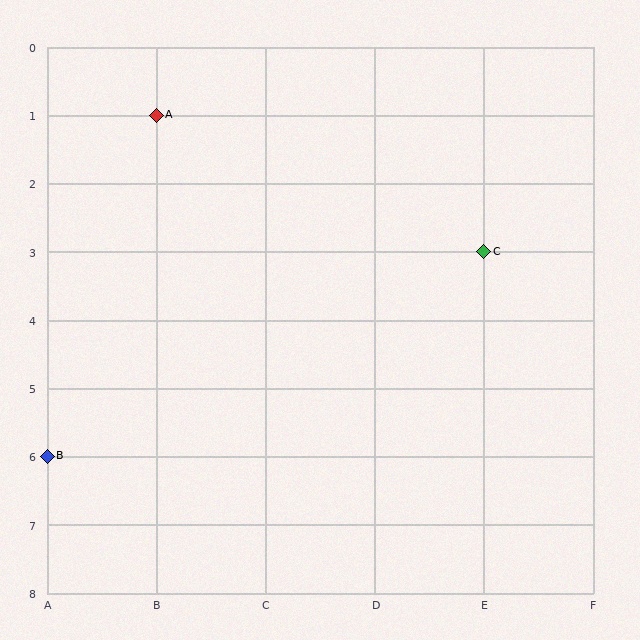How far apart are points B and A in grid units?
Points B and A are 1 column and 5 rows apart (about 5.1 grid units diagonally).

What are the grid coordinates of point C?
Point C is at grid coordinates (E, 3).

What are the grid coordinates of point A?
Point A is at grid coordinates (B, 1).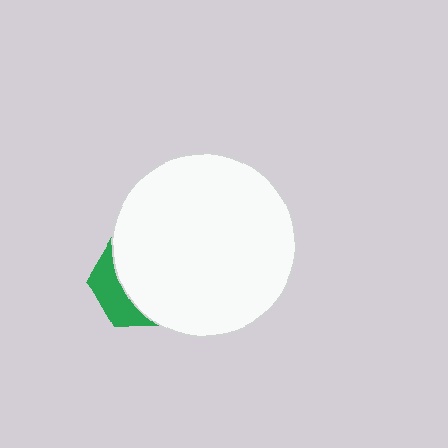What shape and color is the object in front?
The object in front is a white circle.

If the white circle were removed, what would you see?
You would see the complete green hexagon.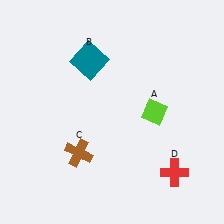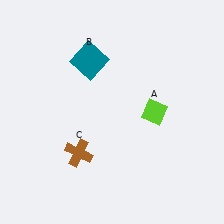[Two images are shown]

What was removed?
The red cross (D) was removed in Image 2.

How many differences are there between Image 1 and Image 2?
There is 1 difference between the two images.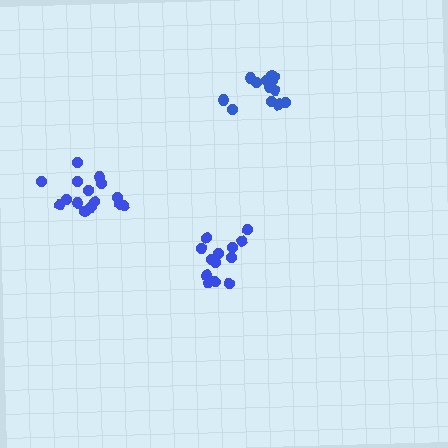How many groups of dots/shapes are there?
There are 3 groups.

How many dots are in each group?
Group 1: 13 dots, Group 2: 15 dots, Group 3: 13 dots (41 total).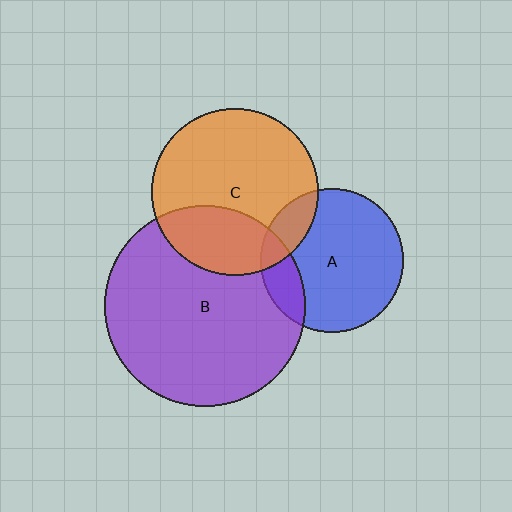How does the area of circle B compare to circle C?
Approximately 1.5 times.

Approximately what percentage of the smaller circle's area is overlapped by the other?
Approximately 15%.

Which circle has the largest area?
Circle B (purple).